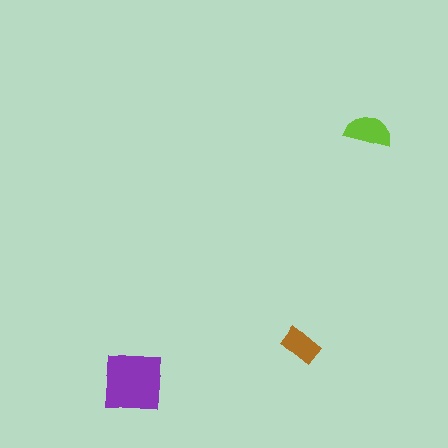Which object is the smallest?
The brown rectangle.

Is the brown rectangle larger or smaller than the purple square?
Smaller.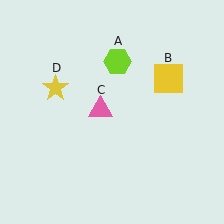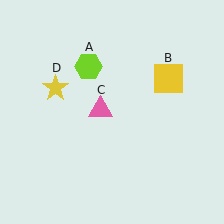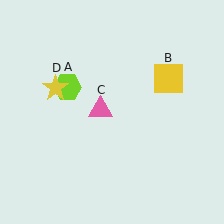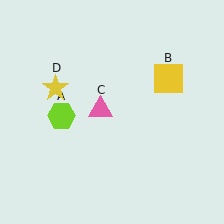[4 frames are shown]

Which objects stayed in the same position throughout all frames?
Yellow square (object B) and pink triangle (object C) and yellow star (object D) remained stationary.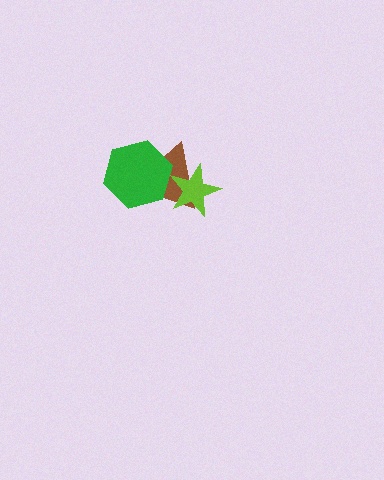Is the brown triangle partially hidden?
Yes, it is partially covered by another shape.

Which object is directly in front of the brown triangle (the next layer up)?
The lime star is directly in front of the brown triangle.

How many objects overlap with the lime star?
1 object overlaps with the lime star.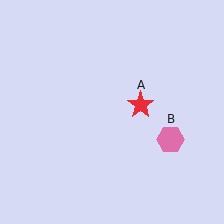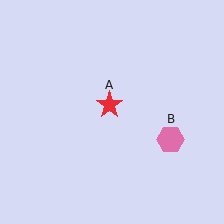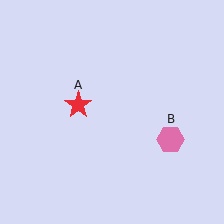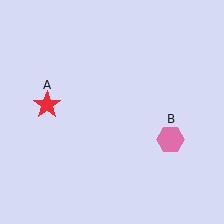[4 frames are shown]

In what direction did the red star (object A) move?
The red star (object A) moved left.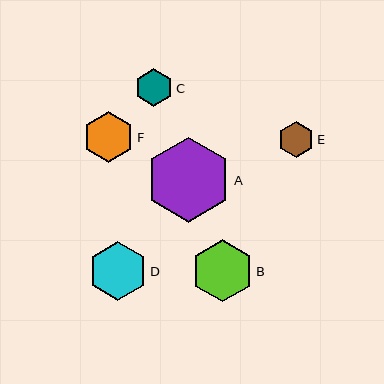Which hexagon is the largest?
Hexagon A is the largest with a size of approximately 85 pixels.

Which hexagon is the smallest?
Hexagon E is the smallest with a size of approximately 36 pixels.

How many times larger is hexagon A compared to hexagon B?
Hexagon A is approximately 1.4 times the size of hexagon B.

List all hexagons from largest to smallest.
From largest to smallest: A, B, D, F, C, E.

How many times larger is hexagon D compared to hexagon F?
Hexagon D is approximately 1.2 times the size of hexagon F.